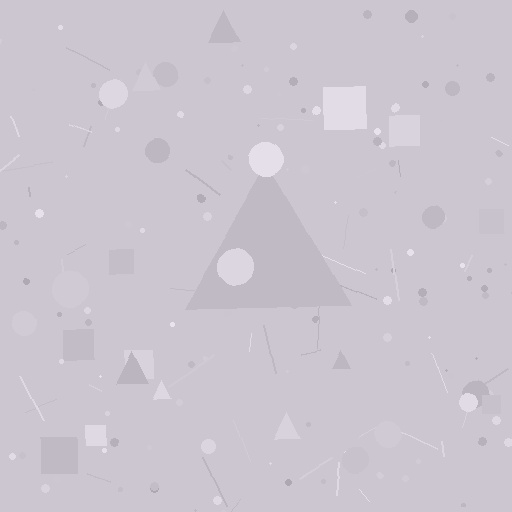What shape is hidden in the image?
A triangle is hidden in the image.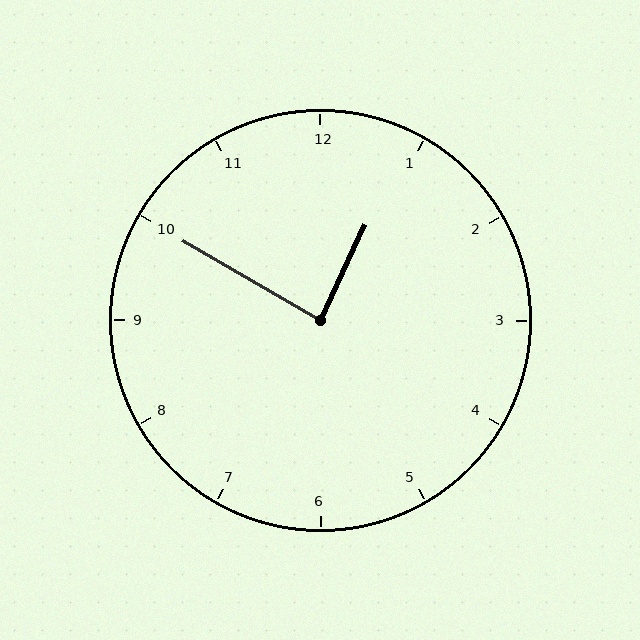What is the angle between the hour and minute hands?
Approximately 85 degrees.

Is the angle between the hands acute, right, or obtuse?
It is right.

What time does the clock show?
12:50.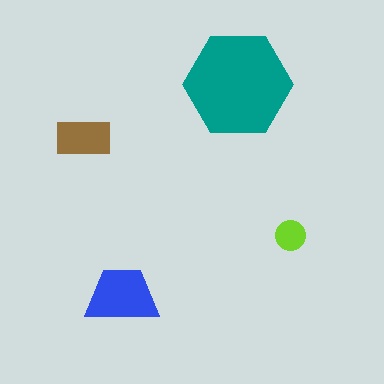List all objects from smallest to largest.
The lime circle, the brown rectangle, the blue trapezoid, the teal hexagon.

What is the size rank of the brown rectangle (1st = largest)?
3rd.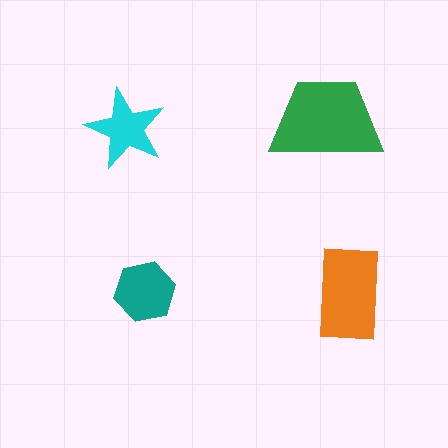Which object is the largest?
The green trapezoid.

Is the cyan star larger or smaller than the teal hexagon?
Smaller.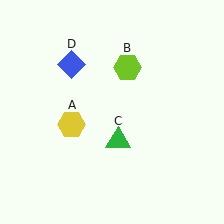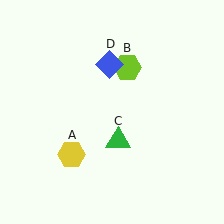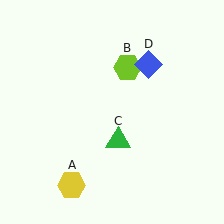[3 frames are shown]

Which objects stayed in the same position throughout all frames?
Lime hexagon (object B) and green triangle (object C) remained stationary.